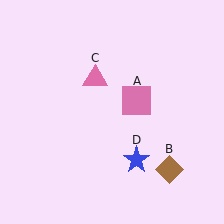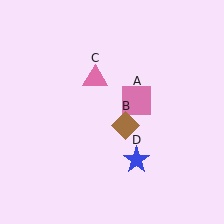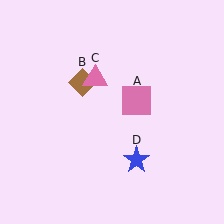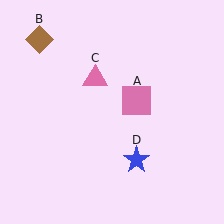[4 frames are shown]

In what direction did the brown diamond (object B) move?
The brown diamond (object B) moved up and to the left.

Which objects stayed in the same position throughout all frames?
Pink square (object A) and pink triangle (object C) and blue star (object D) remained stationary.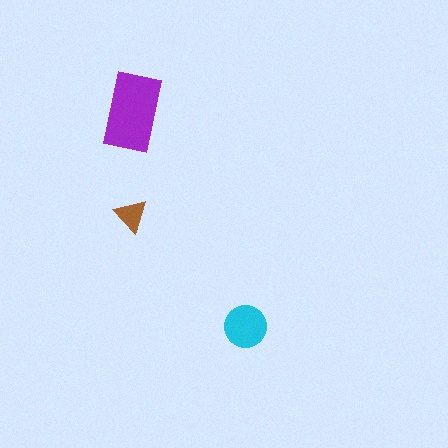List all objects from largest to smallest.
The purple rectangle, the cyan circle, the brown triangle.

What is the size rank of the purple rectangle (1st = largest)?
1st.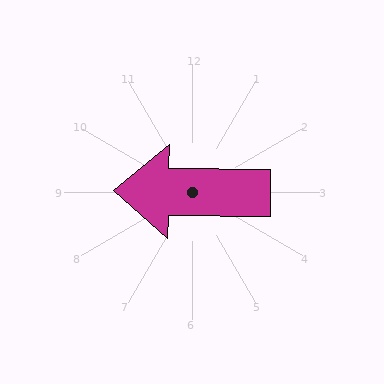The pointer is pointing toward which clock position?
Roughly 9 o'clock.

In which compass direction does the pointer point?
West.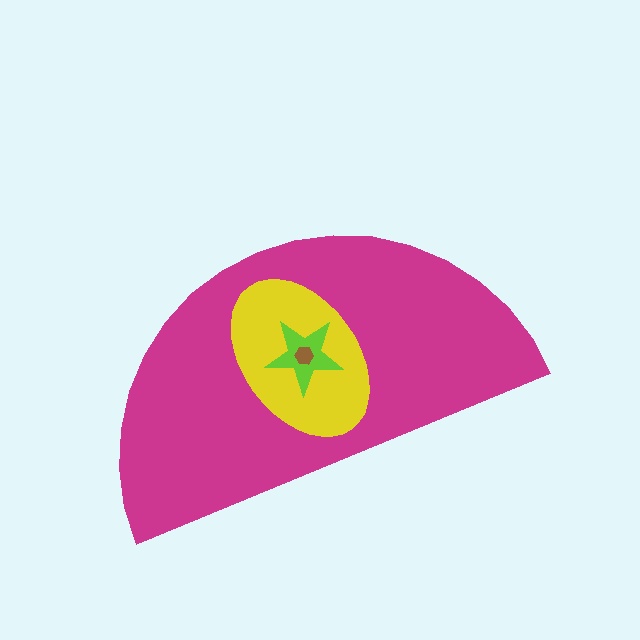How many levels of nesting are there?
4.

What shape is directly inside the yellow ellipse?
The lime star.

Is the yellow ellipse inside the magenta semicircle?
Yes.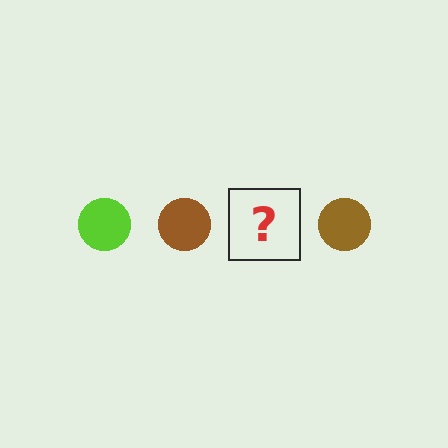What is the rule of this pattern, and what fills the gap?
The rule is that the pattern cycles through lime, brown circles. The gap should be filled with a lime circle.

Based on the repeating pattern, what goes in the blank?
The blank should be a lime circle.